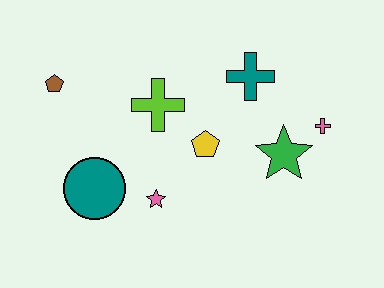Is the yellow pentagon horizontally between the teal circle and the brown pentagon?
No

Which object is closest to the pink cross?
The green star is closest to the pink cross.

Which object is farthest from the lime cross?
The pink cross is farthest from the lime cross.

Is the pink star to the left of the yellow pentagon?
Yes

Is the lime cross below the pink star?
No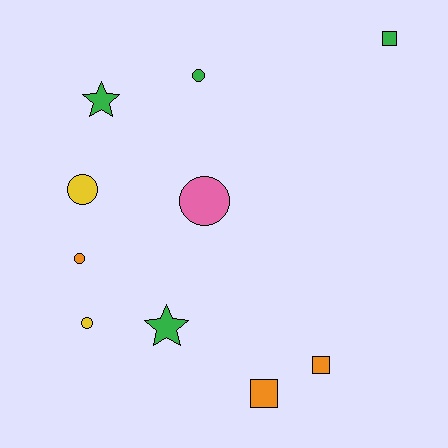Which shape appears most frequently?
Circle, with 5 objects.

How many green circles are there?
There is 1 green circle.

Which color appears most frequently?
Green, with 4 objects.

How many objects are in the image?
There are 10 objects.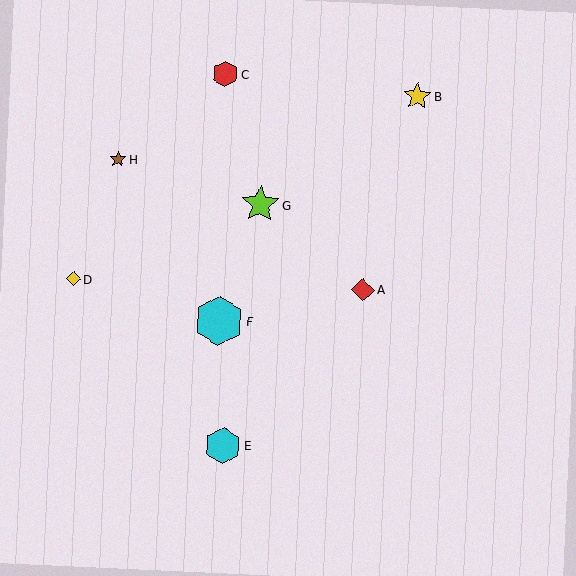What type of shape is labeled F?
Shape F is a cyan hexagon.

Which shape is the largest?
The cyan hexagon (labeled F) is the largest.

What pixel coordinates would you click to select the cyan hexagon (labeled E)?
Click at (223, 446) to select the cyan hexagon E.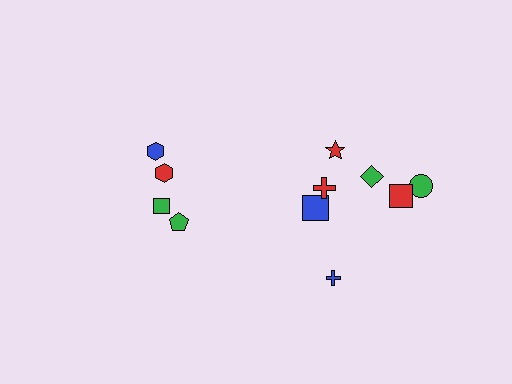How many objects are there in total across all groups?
There are 11 objects.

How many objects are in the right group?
There are 7 objects.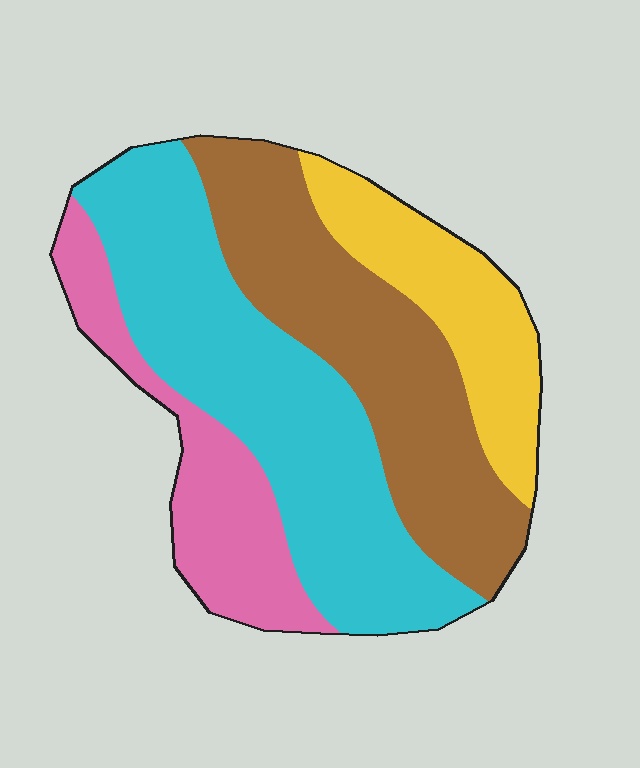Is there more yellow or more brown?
Brown.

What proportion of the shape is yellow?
Yellow covers about 15% of the shape.